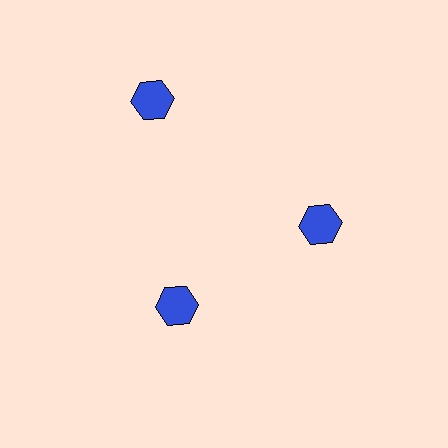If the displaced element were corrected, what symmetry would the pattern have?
It would have 3-fold rotational symmetry — the pattern would map onto itself every 120 degrees.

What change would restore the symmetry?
The symmetry would be restored by moving it inward, back onto the ring so that all 3 hexagons sit at equal angles and equal distance from the center.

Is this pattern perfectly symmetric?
No. The 3 blue hexagons are arranged in a ring, but one element near the 11 o'clock position is pushed outward from the center, breaking the 3-fold rotational symmetry.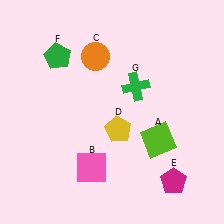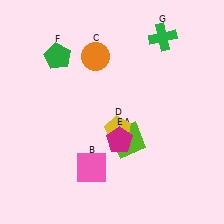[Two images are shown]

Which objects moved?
The objects that moved are: the lime square (A), the magenta pentagon (E), the green cross (G).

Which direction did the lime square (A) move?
The lime square (A) moved left.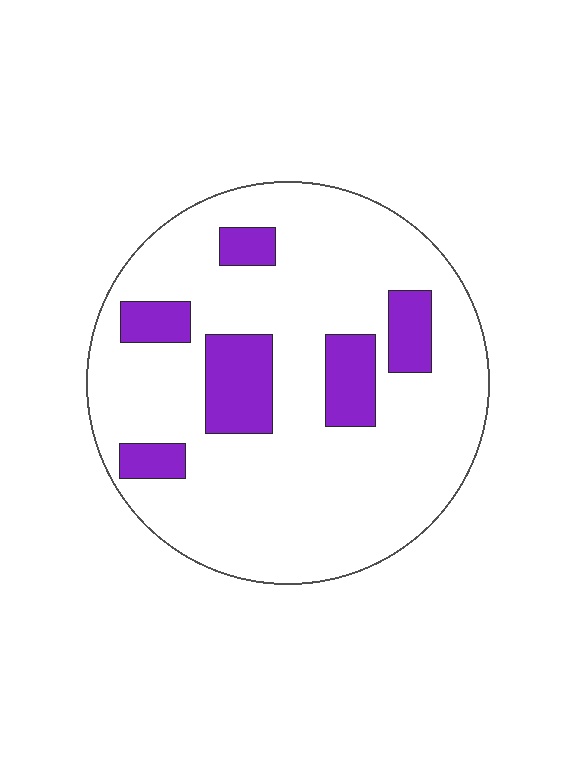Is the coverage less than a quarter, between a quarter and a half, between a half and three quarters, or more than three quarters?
Less than a quarter.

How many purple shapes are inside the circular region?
6.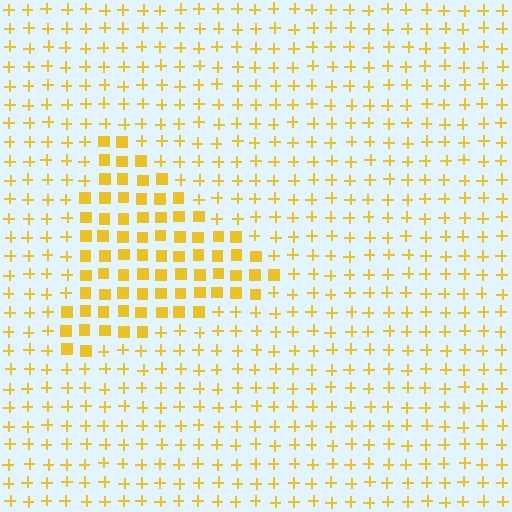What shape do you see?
I see a triangle.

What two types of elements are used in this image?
The image uses squares inside the triangle region and plus signs outside it.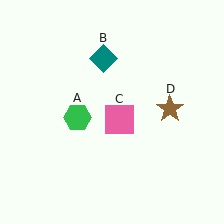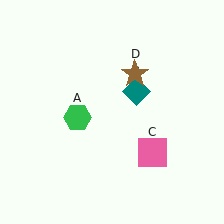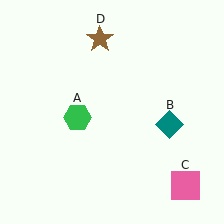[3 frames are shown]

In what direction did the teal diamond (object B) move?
The teal diamond (object B) moved down and to the right.